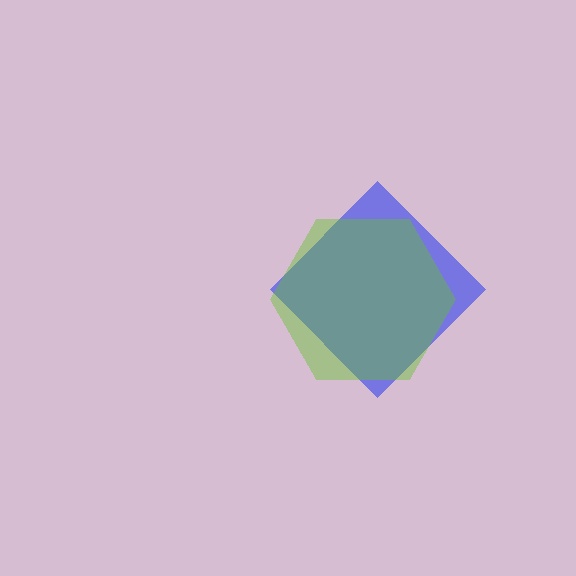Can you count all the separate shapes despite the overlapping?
Yes, there are 2 separate shapes.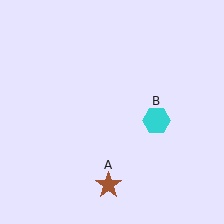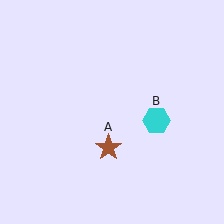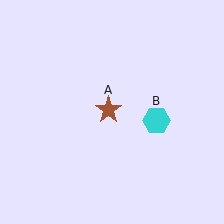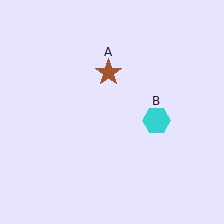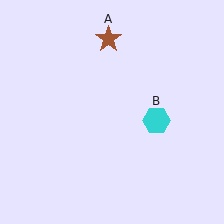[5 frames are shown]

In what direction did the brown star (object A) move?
The brown star (object A) moved up.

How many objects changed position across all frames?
1 object changed position: brown star (object A).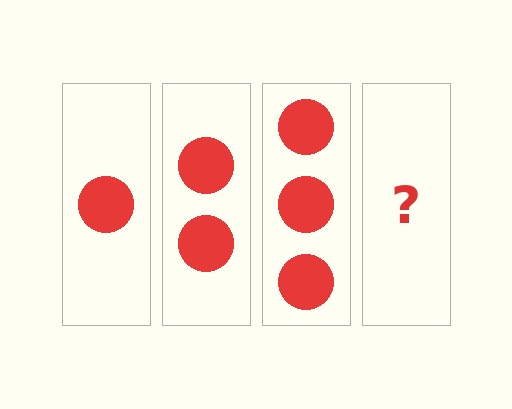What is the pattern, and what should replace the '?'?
The pattern is that each step adds one more circle. The '?' should be 4 circles.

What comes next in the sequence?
The next element should be 4 circles.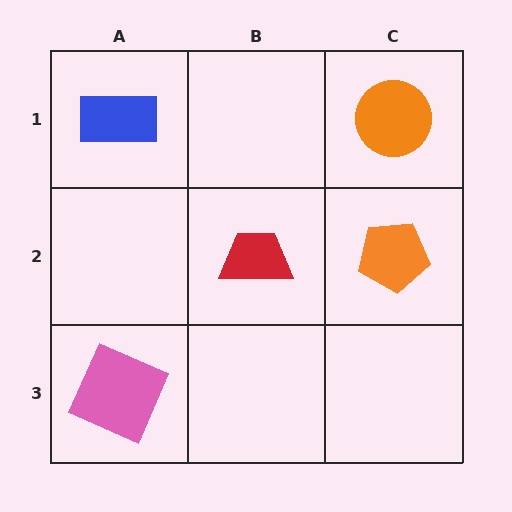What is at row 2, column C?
An orange pentagon.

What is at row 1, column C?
An orange circle.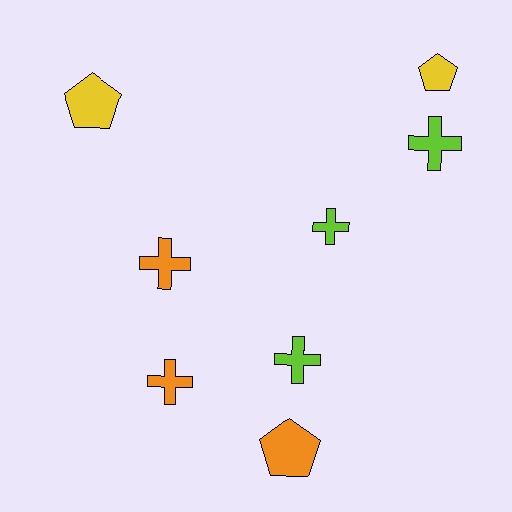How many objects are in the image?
There are 8 objects.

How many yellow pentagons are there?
There are 2 yellow pentagons.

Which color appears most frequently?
Orange, with 3 objects.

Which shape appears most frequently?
Cross, with 5 objects.